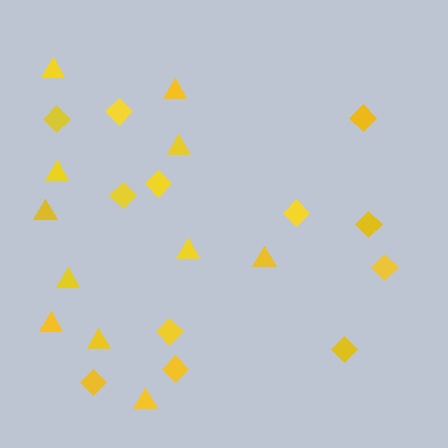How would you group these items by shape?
There are 2 groups: one group of triangles (11) and one group of diamonds (12).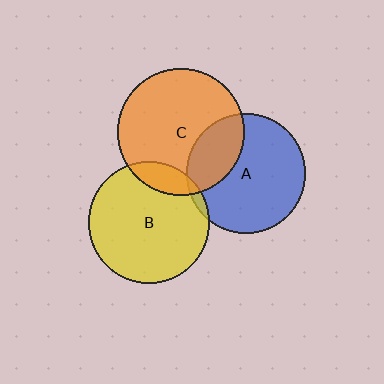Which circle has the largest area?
Circle C (orange).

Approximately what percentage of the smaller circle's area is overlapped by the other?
Approximately 5%.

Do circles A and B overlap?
Yes.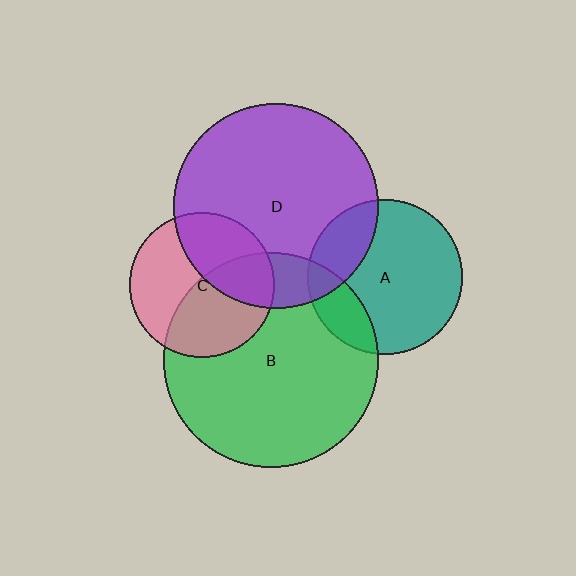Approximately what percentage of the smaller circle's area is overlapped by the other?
Approximately 15%.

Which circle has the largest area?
Circle B (green).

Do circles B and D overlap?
Yes.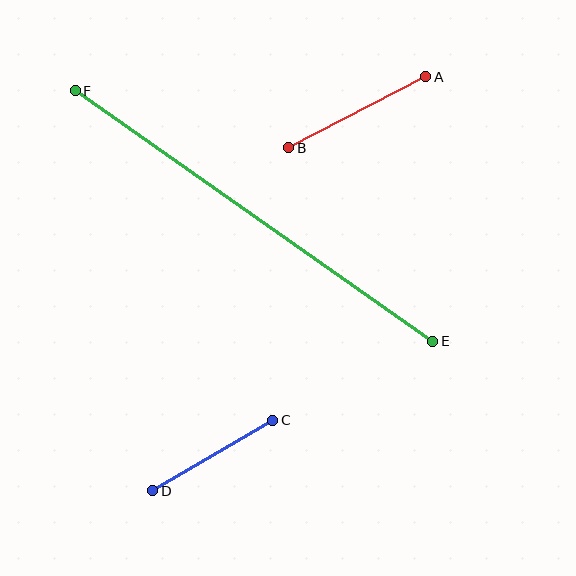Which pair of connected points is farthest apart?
Points E and F are farthest apart.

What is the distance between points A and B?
The distance is approximately 154 pixels.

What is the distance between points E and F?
The distance is approximately 437 pixels.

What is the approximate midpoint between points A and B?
The midpoint is at approximately (357, 112) pixels.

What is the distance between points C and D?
The distance is approximately 139 pixels.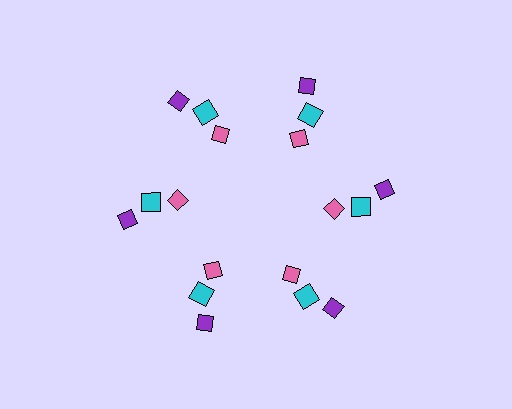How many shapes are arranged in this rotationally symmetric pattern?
There are 18 shapes, arranged in 6 groups of 3.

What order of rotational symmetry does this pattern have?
This pattern has 6-fold rotational symmetry.